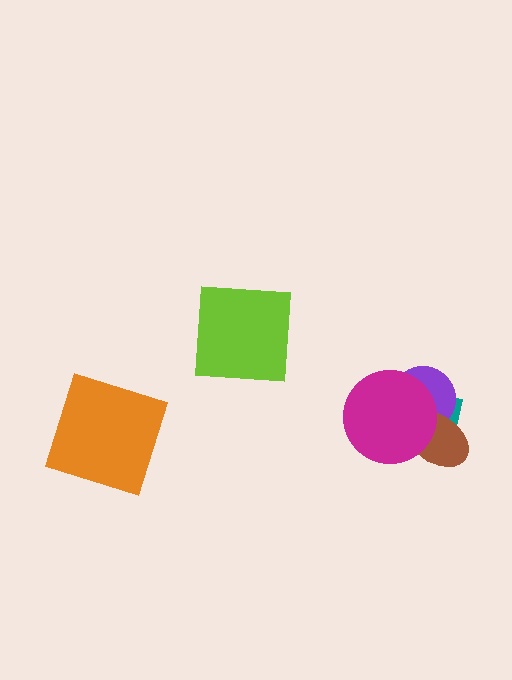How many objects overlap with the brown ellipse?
3 objects overlap with the brown ellipse.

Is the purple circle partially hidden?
Yes, it is partially covered by another shape.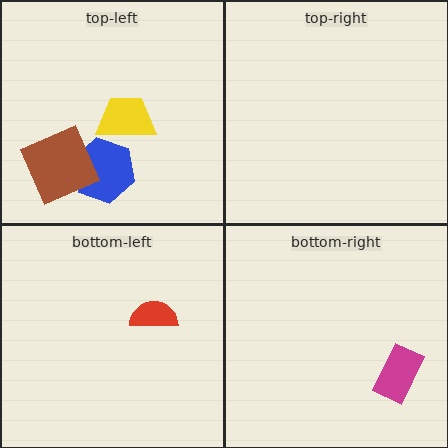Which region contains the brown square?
The top-left region.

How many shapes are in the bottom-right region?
1.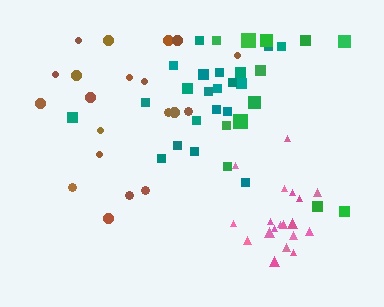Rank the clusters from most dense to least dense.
pink, teal, brown, green.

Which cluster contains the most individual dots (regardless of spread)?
Teal (21).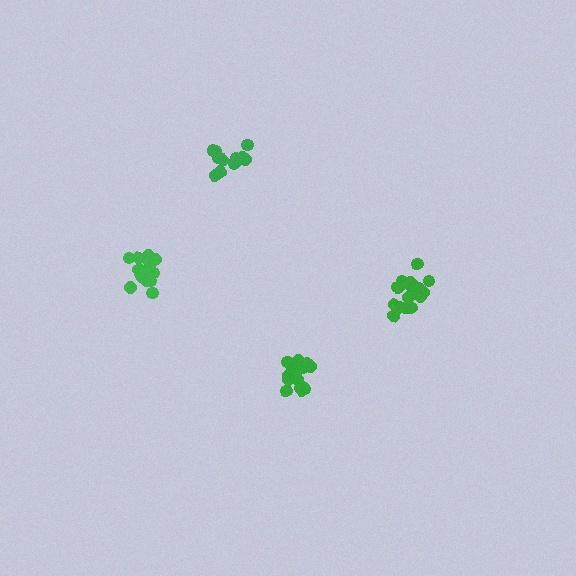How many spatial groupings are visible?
There are 4 spatial groupings.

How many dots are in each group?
Group 1: 18 dots, Group 2: 18 dots, Group 3: 18 dots, Group 4: 12 dots (66 total).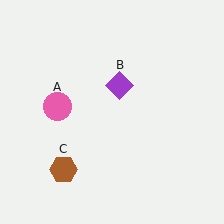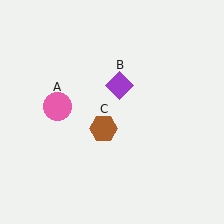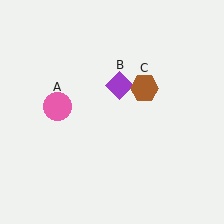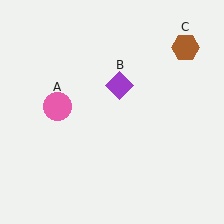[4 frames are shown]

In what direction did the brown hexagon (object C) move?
The brown hexagon (object C) moved up and to the right.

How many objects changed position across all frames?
1 object changed position: brown hexagon (object C).